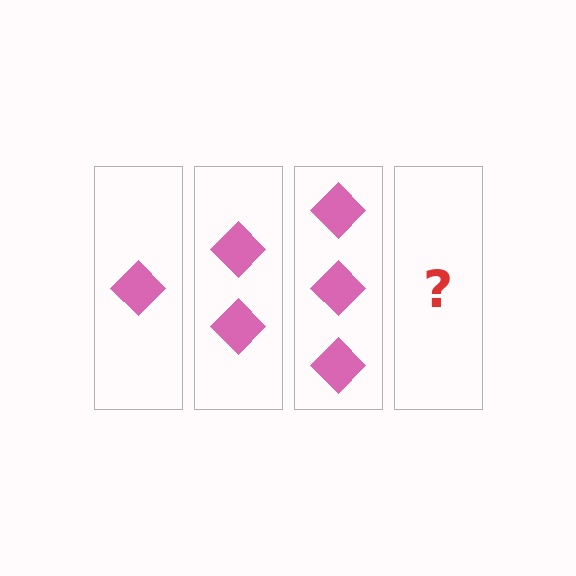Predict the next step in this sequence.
The next step is 4 diamonds.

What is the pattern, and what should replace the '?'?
The pattern is that each step adds one more diamond. The '?' should be 4 diamonds.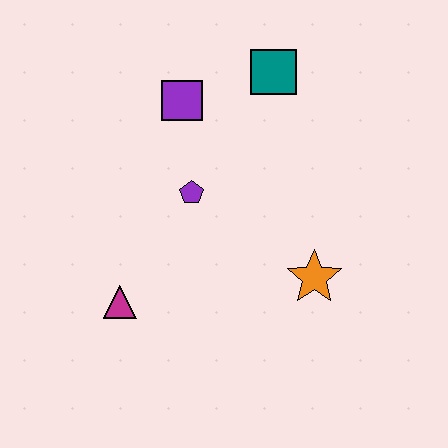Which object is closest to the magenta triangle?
The purple pentagon is closest to the magenta triangle.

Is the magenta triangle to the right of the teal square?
No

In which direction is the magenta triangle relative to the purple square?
The magenta triangle is below the purple square.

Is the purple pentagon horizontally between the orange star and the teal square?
No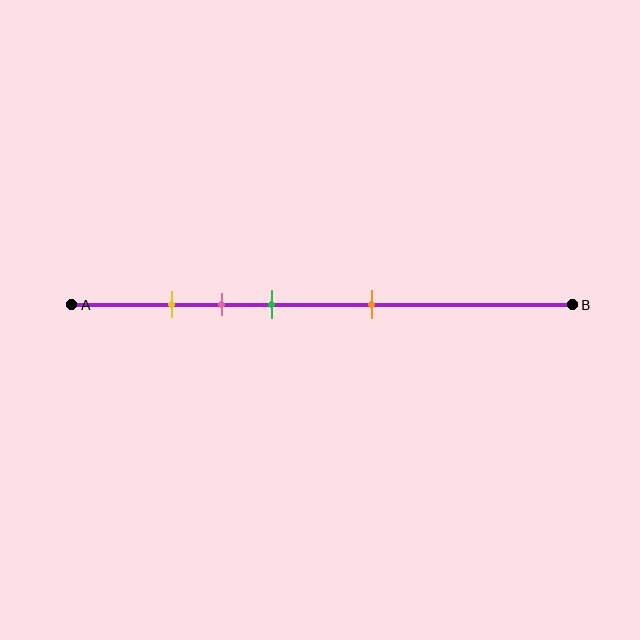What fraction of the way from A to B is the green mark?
The green mark is approximately 40% (0.4) of the way from A to B.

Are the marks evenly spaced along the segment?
No, the marks are not evenly spaced.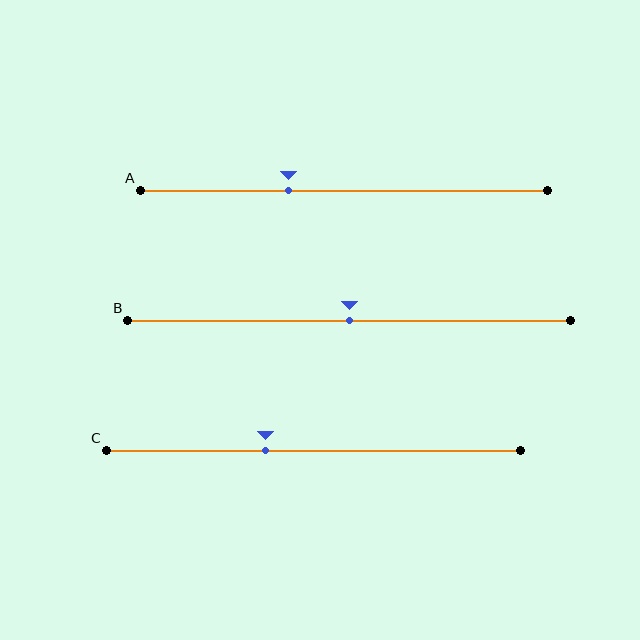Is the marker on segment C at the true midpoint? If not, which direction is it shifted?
No, the marker on segment C is shifted to the left by about 12% of the segment length.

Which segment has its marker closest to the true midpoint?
Segment B has its marker closest to the true midpoint.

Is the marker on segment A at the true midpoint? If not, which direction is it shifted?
No, the marker on segment A is shifted to the left by about 14% of the segment length.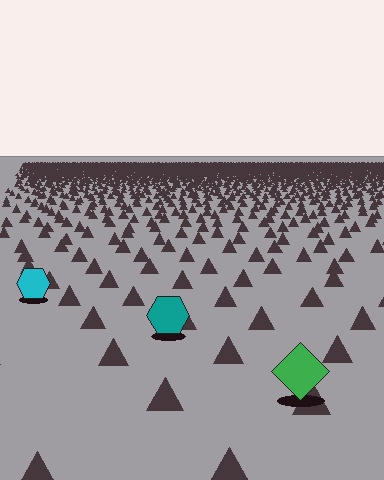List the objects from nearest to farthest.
From nearest to farthest: the green diamond, the teal hexagon, the cyan hexagon.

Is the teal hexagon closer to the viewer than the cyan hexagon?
Yes. The teal hexagon is closer — you can tell from the texture gradient: the ground texture is coarser near it.